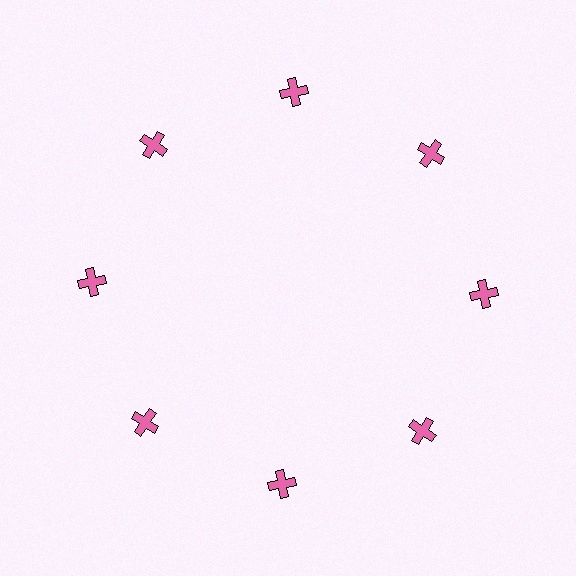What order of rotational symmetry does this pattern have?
This pattern has 8-fold rotational symmetry.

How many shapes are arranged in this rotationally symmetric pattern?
There are 8 shapes, arranged in 8 groups of 1.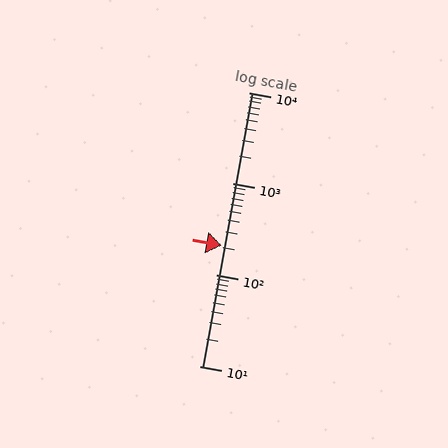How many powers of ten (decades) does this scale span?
The scale spans 3 decades, from 10 to 10000.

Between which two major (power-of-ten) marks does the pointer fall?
The pointer is between 100 and 1000.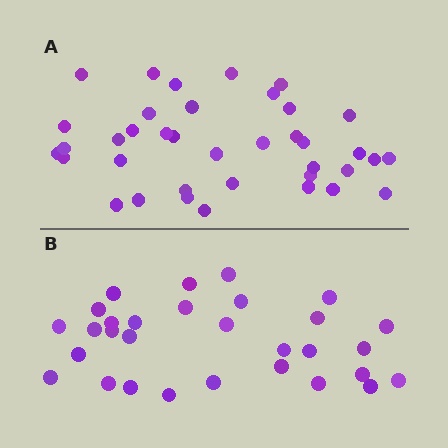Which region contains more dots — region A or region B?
Region A (the top region) has more dots.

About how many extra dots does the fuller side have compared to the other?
Region A has roughly 8 or so more dots than region B.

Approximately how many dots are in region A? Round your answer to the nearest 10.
About 40 dots. (The exact count is 38, which rounds to 40.)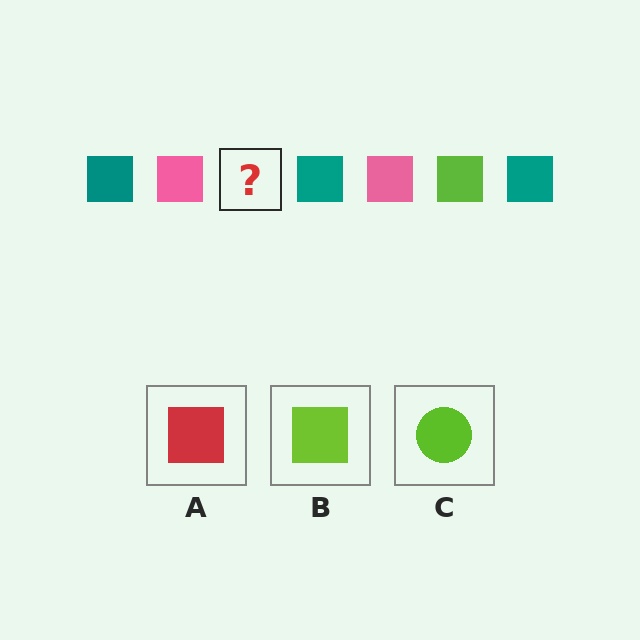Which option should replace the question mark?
Option B.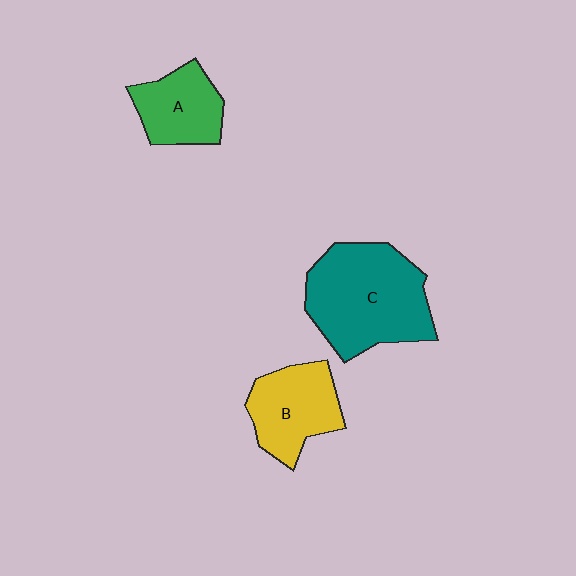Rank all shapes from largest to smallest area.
From largest to smallest: C (teal), B (yellow), A (green).